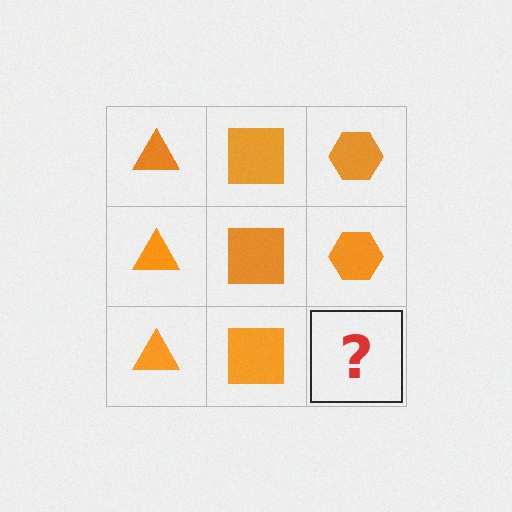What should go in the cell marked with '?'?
The missing cell should contain an orange hexagon.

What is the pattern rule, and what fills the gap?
The rule is that each column has a consistent shape. The gap should be filled with an orange hexagon.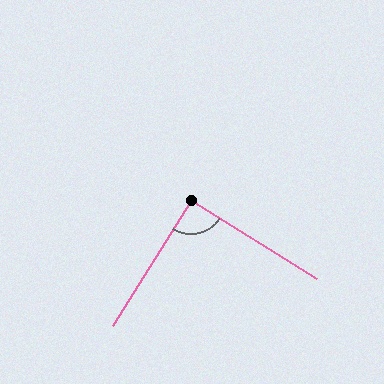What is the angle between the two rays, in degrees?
Approximately 90 degrees.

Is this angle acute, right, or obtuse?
It is approximately a right angle.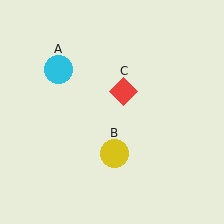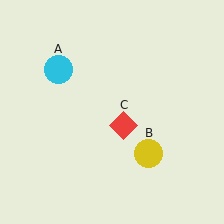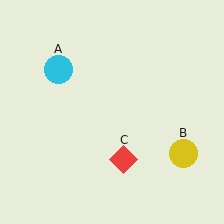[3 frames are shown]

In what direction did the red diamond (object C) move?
The red diamond (object C) moved down.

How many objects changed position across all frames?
2 objects changed position: yellow circle (object B), red diamond (object C).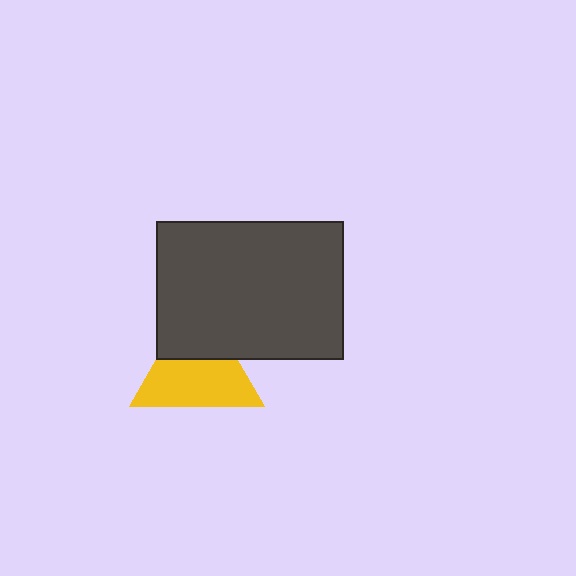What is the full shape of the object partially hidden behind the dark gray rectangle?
The partially hidden object is a yellow triangle.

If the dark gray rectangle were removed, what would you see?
You would see the complete yellow triangle.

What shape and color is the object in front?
The object in front is a dark gray rectangle.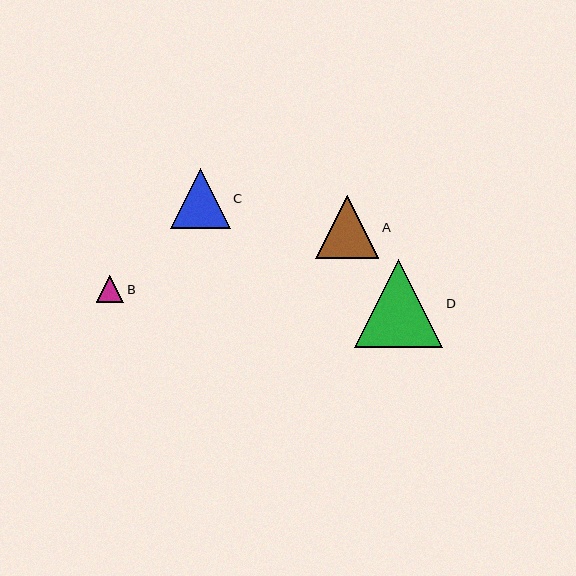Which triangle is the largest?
Triangle D is the largest with a size of approximately 89 pixels.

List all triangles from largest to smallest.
From largest to smallest: D, A, C, B.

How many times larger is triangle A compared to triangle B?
Triangle A is approximately 2.3 times the size of triangle B.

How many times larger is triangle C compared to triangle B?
Triangle C is approximately 2.2 times the size of triangle B.